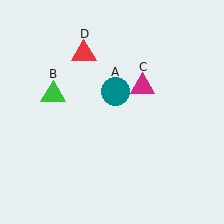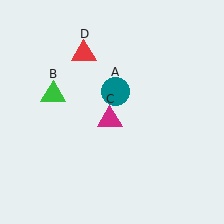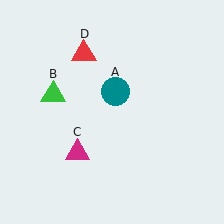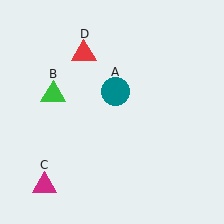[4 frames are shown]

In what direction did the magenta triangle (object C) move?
The magenta triangle (object C) moved down and to the left.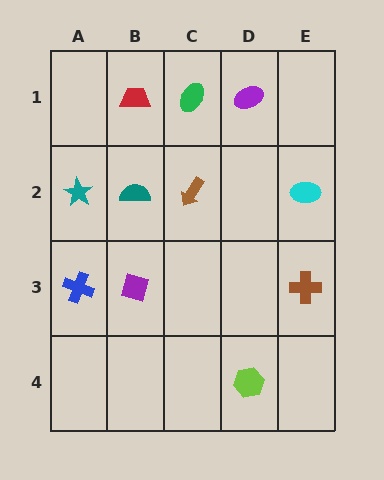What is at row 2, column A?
A teal star.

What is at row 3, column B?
A purple diamond.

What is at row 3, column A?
A blue cross.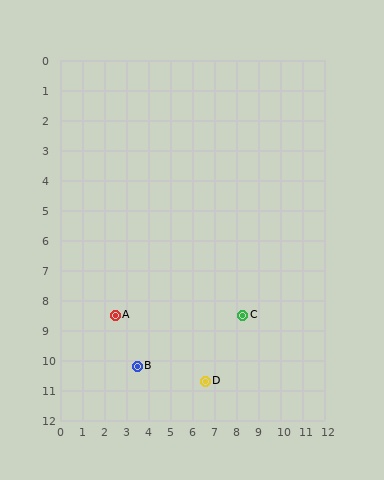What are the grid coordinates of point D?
Point D is at approximately (6.6, 10.7).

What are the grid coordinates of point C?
Point C is at approximately (8.3, 8.5).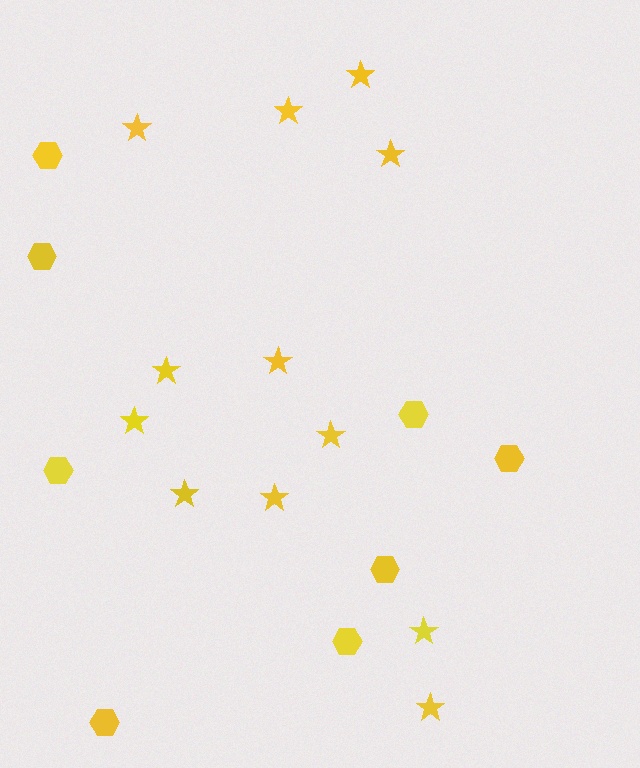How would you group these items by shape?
There are 2 groups: one group of hexagons (8) and one group of stars (12).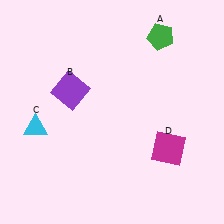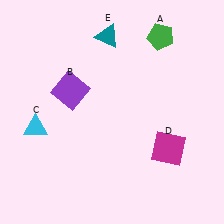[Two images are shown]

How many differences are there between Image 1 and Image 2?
There is 1 difference between the two images.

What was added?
A teal triangle (E) was added in Image 2.